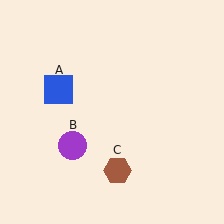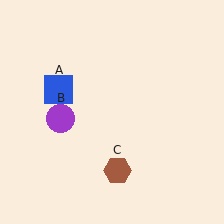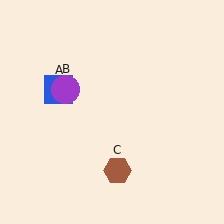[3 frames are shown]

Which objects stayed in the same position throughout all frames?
Blue square (object A) and brown hexagon (object C) remained stationary.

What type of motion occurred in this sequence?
The purple circle (object B) rotated clockwise around the center of the scene.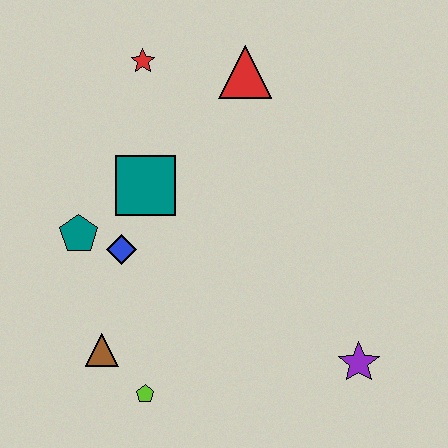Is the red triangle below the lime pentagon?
No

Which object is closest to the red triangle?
The red star is closest to the red triangle.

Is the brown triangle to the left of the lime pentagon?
Yes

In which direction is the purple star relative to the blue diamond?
The purple star is to the right of the blue diamond.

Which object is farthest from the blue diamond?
The purple star is farthest from the blue diamond.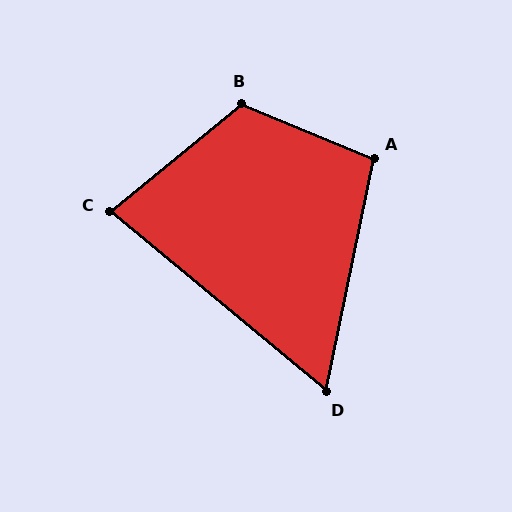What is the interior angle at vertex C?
Approximately 79 degrees (acute).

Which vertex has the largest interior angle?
B, at approximately 118 degrees.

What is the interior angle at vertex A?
Approximately 101 degrees (obtuse).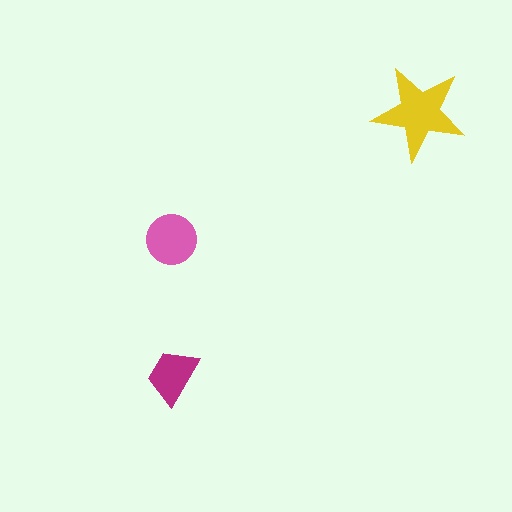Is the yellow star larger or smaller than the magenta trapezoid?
Larger.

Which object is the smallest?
The magenta trapezoid.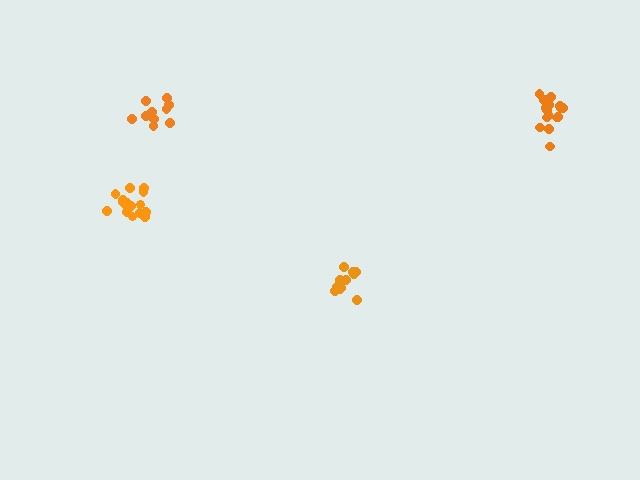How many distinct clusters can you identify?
There are 4 distinct clusters.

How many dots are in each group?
Group 1: 12 dots, Group 2: 16 dots, Group 3: 11 dots, Group 4: 17 dots (56 total).